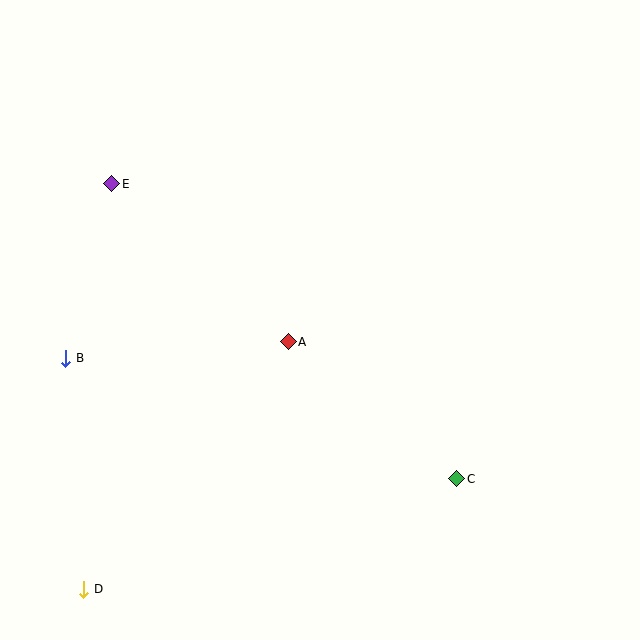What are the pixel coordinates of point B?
Point B is at (66, 358).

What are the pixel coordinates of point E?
Point E is at (112, 184).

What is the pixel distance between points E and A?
The distance between E and A is 237 pixels.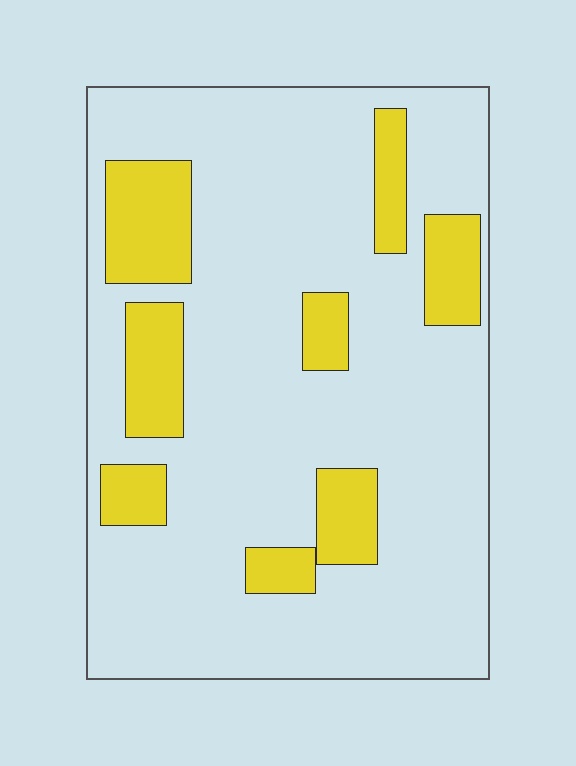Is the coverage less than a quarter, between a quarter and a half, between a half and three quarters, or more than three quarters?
Less than a quarter.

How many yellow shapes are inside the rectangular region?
8.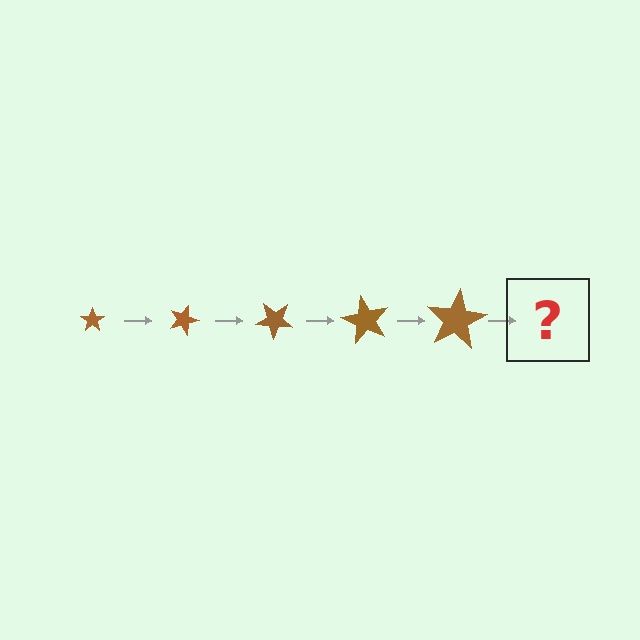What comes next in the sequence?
The next element should be a star, larger than the previous one and rotated 100 degrees from the start.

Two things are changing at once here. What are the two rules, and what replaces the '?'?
The two rules are that the star grows larger each step and it rotates 20 degrees each step. The '?' should be a star, larger than the previous one and rotated 100 degrees from the start.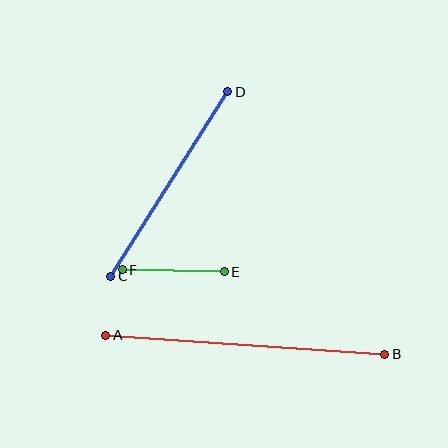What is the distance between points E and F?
The distance is approximately 102 pixels.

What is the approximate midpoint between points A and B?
The midpoint is at approximately (245, 345) pixels.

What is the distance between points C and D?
The distance is approximately 218 pixels.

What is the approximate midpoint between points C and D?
The midpoint is at approximately (169, 184) pixels.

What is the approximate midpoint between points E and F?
The midpoint is at approximately (173, 271) pixels.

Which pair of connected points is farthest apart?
Points A and B are farthest apart.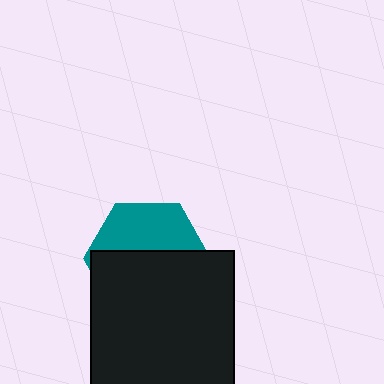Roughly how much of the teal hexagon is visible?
A small part of it is visible (roughly 40%).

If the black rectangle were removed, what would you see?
You would see the complete teal hexagon.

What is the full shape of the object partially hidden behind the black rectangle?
The partially hidden object is a teal hexagon.